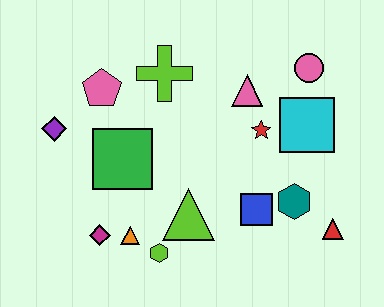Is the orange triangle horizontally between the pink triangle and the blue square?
No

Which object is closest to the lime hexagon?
The orange triangle is closest to the lime hexagon.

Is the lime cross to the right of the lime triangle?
No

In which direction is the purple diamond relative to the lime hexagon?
The purple diamond is above the lime hexagon.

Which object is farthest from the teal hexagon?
The purple diamond is farthest from the teal hexagon.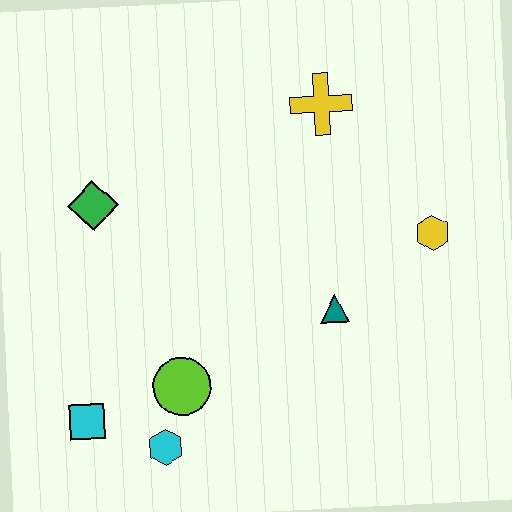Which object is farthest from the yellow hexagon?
The cyan square is farthest from the yellow hexagon.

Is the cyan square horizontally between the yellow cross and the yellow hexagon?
No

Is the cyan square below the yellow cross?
Yes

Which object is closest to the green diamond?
The lime circle is closest to the green diamond.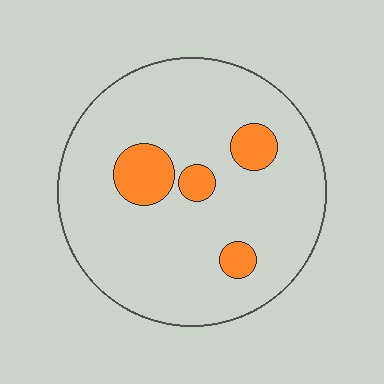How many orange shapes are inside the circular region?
4.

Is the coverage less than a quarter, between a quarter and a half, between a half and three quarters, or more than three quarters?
Less than a quarter.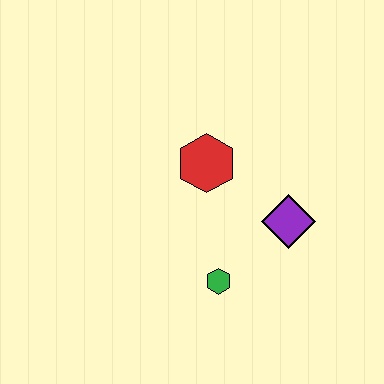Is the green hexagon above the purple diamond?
No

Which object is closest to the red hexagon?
The purple diamond is closest to the red hexagon.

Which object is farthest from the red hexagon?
The green hexagon is farthest from the red hexagon.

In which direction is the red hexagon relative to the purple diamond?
The red hexagon is to the left of the purple diamond.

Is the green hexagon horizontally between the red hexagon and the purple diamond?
Yes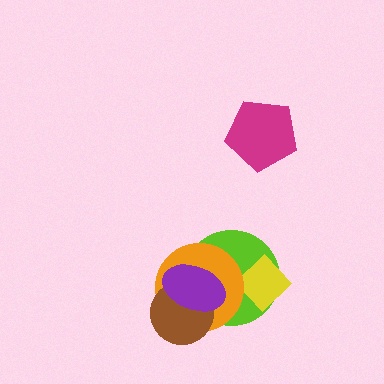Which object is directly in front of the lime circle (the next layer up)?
The yellow diamond is directly in front of the lime circle.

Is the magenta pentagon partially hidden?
No, no other shape covers it.